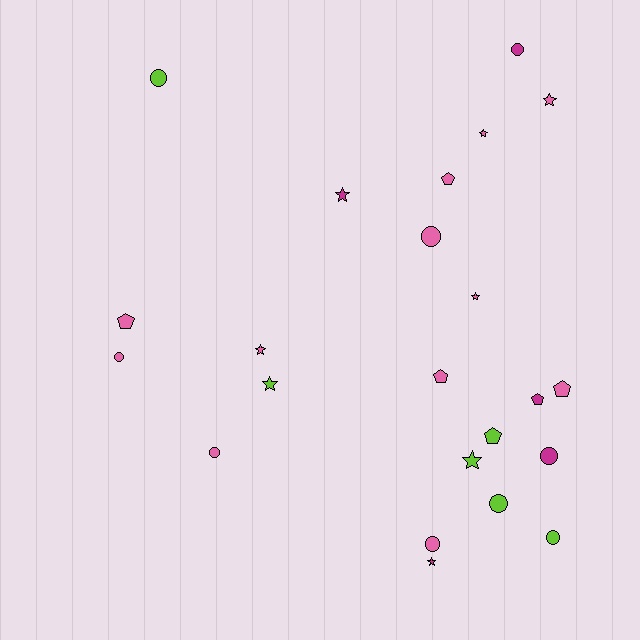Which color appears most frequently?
Pink, with 12 objects.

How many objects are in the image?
There are 23 objects.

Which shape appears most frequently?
Circle, with 9 objects.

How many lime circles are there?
There are 3 lime circles.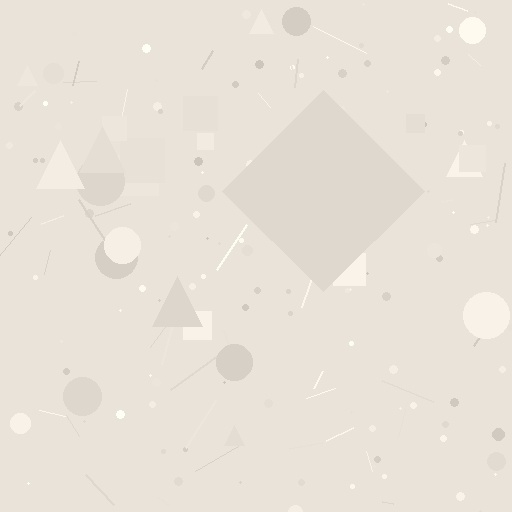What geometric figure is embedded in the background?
A diamond is embedded in the background.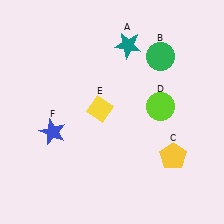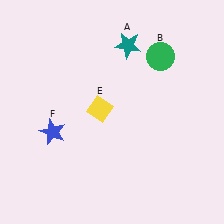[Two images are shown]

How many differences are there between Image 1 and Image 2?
There are 2 differences between the two images.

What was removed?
The yellow pentagon (C), the lime circle (D) were removed in Image 2.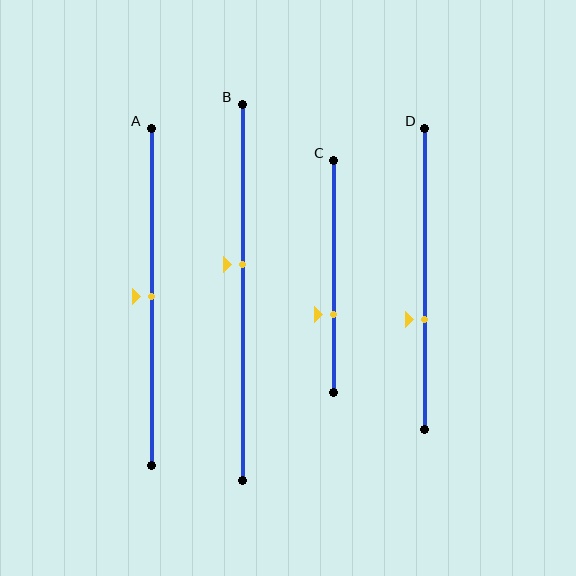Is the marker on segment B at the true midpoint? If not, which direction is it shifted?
No, the marker on segment B is shifted upward by about 8% of the segment length.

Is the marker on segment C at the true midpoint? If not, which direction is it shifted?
No, the marker on segment C is shifted downward by about 16% of the segment length.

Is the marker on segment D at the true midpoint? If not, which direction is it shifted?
No, the marker on segment D is shifted downward by about 13% of the segment length.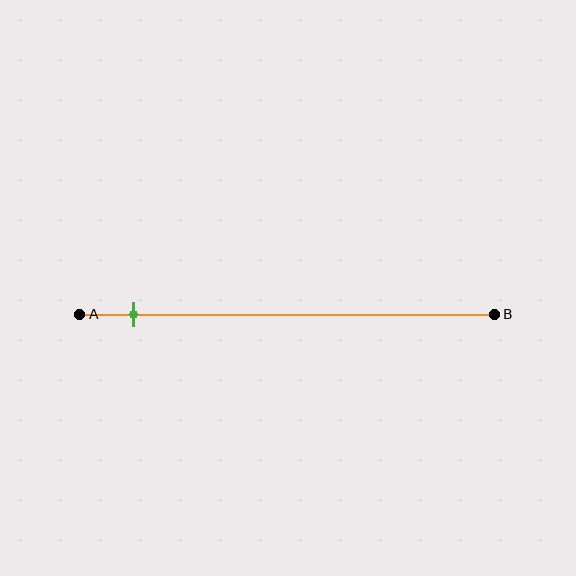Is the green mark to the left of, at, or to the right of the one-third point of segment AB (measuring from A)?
The green mark is to the left of the one-third point of segment AB.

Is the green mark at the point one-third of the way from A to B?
No, the mark is at about 15% from A, not at the 33% one-third point.